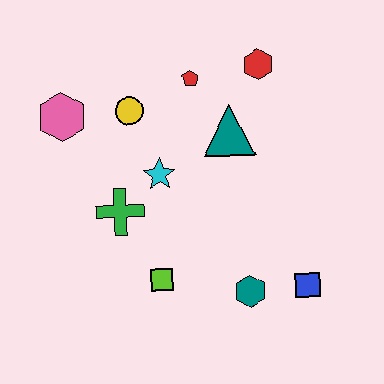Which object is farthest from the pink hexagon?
The blue square is farthest from the pink hexagon.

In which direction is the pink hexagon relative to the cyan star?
The pink hexagon is to the left of the cyan star.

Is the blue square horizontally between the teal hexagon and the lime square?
No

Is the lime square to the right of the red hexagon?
No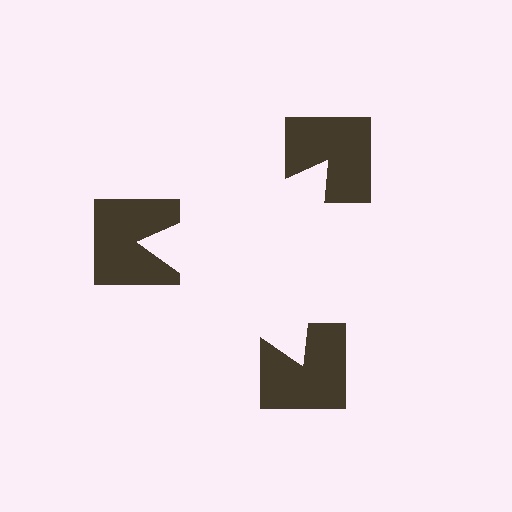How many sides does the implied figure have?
3 sides.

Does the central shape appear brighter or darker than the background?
It typically appears slightly brighter than the background, even though no actual brightness change is drawn.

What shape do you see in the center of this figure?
An illusory triangle — its edges are inferred from the aligned wedge cuts in the notched squares, not physically drawn.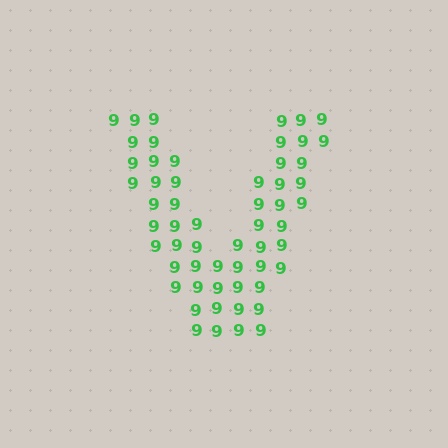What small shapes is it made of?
It is made of small digit 9's.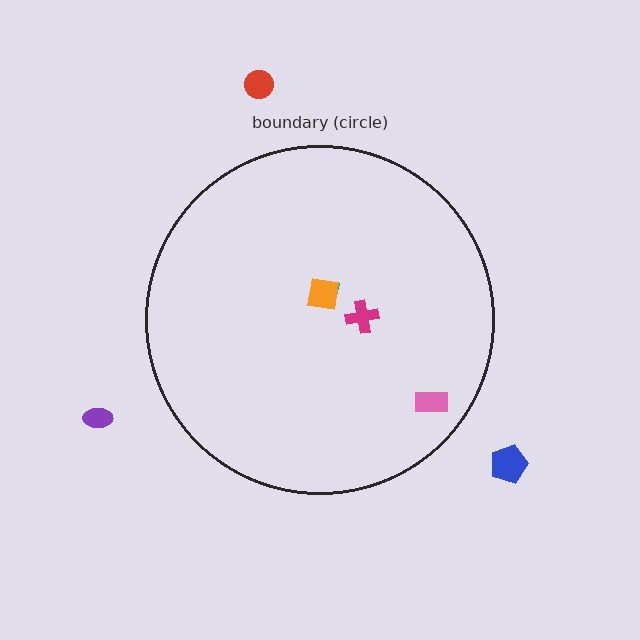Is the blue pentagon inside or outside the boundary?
Outside.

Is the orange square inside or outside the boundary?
Inside.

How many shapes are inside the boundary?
4 inside, 3 outside.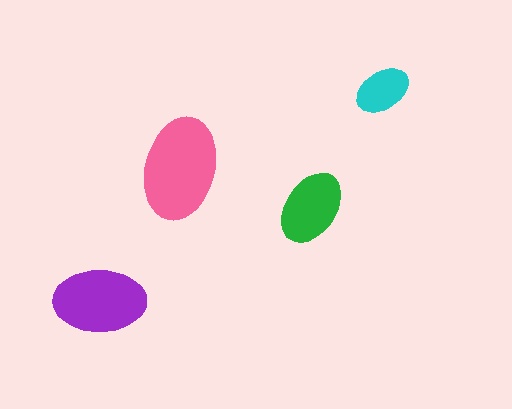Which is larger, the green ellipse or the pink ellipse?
The pink one.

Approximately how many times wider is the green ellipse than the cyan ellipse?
About 1.5 times wider.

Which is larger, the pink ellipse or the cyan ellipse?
The pink one.